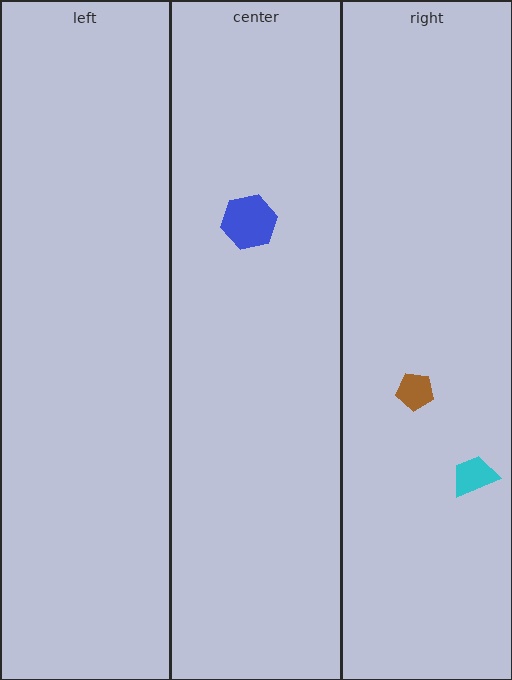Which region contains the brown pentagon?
The right region.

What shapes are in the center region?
The blue hexagon.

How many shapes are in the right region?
2.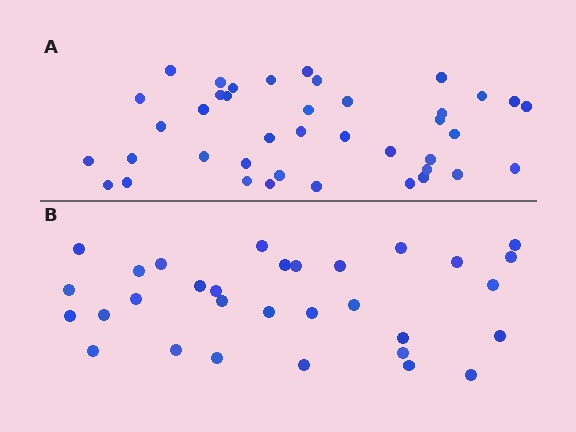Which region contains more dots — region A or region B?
Region A (the top region) has more dots.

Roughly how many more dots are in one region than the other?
Region A has roughly 8 or so more dots than region B.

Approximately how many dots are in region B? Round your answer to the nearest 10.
About 30 dots. (The exact count is 31, which rounds to 30.)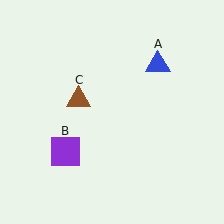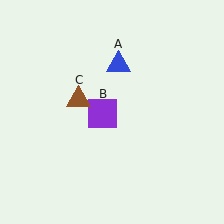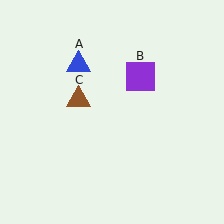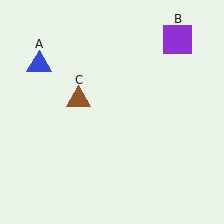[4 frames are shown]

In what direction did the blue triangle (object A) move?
The blue triangle (object A) moved left.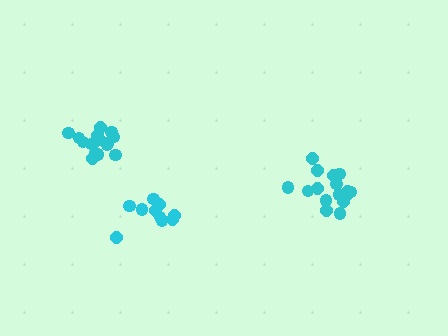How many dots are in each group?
Group 1: 16 dots, Group 2: 10 dots, Group 3: 16 dots (42 total).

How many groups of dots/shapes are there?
There are 3 groups.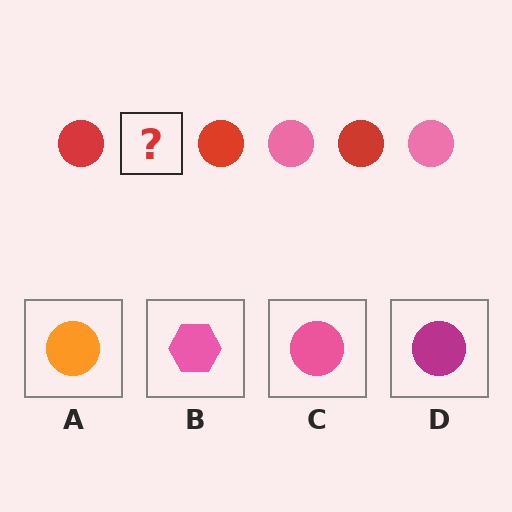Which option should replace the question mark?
Option C.